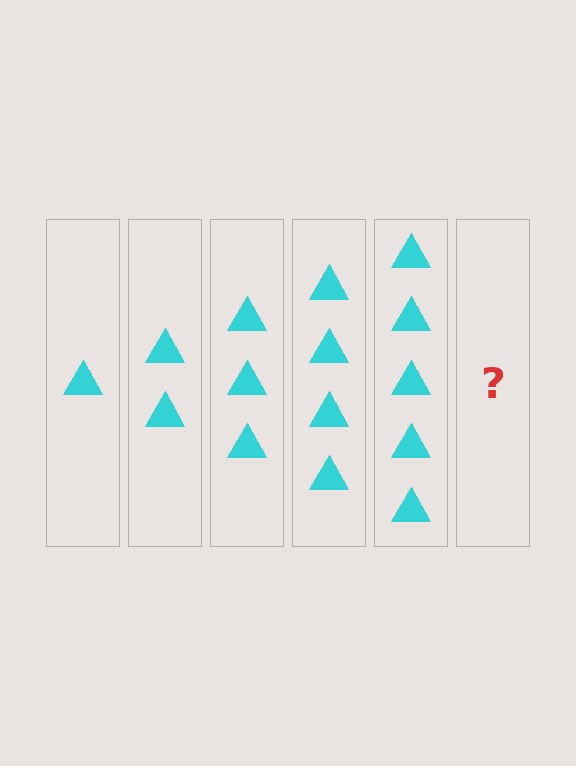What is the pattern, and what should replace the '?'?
The pattern is that each step adds one more triangle. The '?' should be 6 triangles.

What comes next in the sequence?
The next element should be 6 triangles.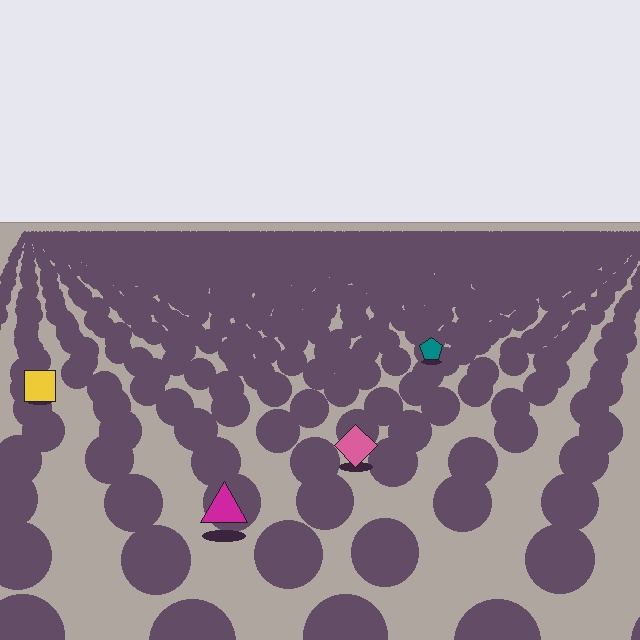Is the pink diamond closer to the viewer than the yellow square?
Yes. The pink diamond is closer — you can tell from the texture gradient: the ground texture is coarser near it.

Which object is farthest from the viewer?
The teal pentagon is farthest from the viewer. It appears smaller and the ground texture around it is denser.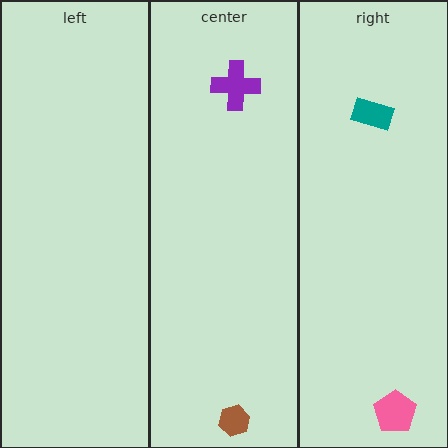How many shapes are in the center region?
2.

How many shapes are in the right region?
2.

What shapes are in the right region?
The pink pentagon, the teal rectangle.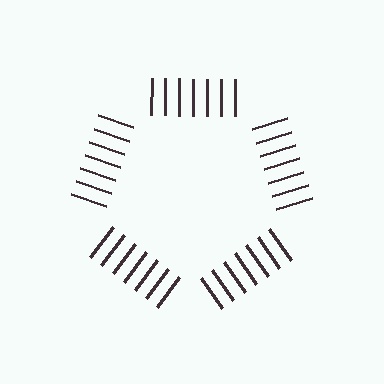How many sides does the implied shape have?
5 sides — the line-ends trace a pentagon.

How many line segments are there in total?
35 — 7 along each of the 5 edges.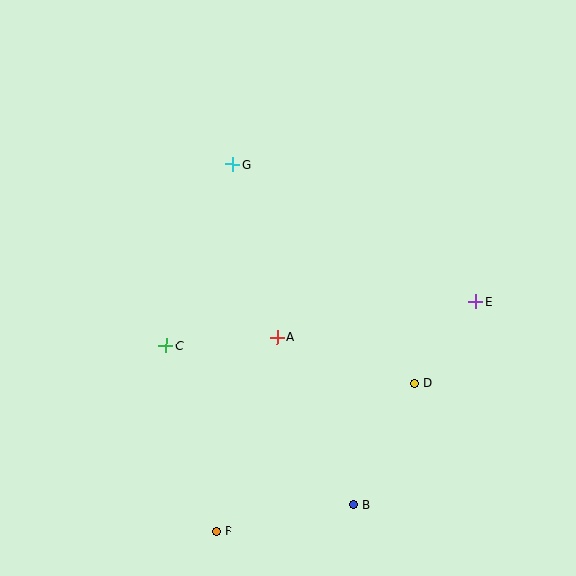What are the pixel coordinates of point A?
Point A is at (277, 337).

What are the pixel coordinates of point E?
Point E is at (476, 301).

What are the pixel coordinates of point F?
Point F is at (216, 531).